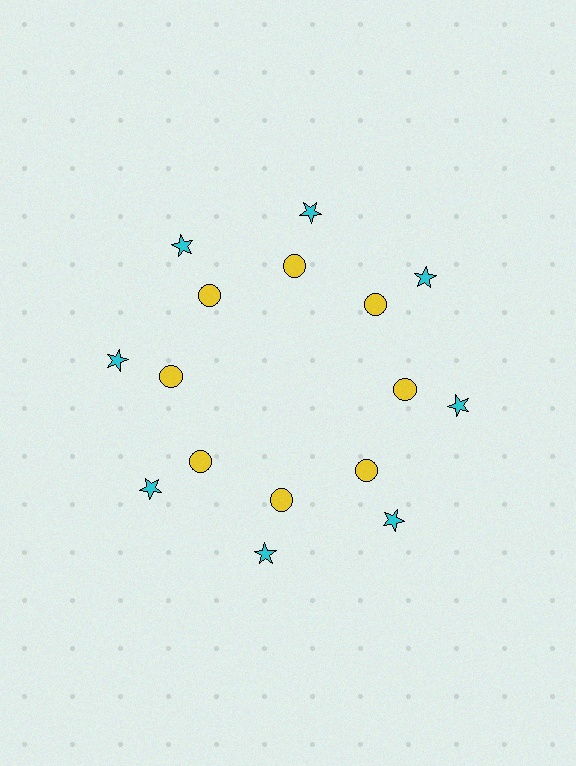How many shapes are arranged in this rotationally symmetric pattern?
There are 16 shapes, arranged in 8 groups of 2.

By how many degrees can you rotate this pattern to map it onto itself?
The pattern maps onto itself every 45 degrees of rotation.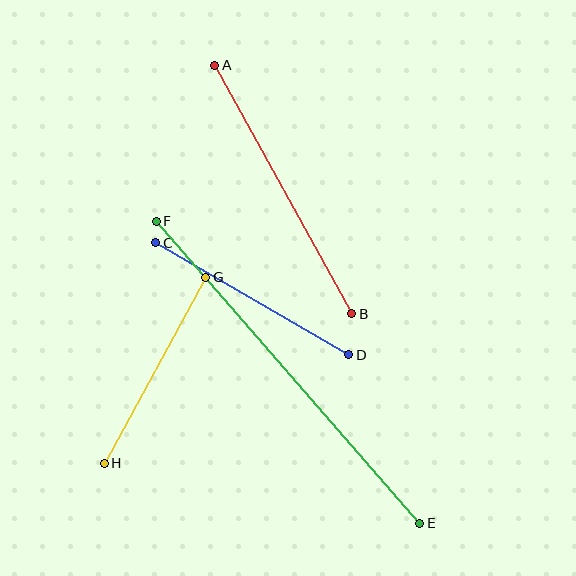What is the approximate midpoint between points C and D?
The midpoint is at approximately (252, 299) pixels.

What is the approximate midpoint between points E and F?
The midpoint is at approximately (288, 372) pixels.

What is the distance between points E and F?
The distance is approximately 401 pixels.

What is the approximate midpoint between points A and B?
The midpoint is at approximately (283, 190) pixels.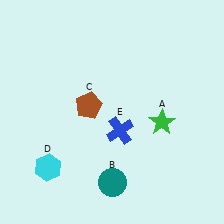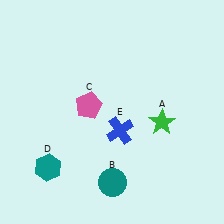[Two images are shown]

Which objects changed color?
C changed from brown to pink. D changed from cyan to teal.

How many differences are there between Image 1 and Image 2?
There are 2 differences between the two images.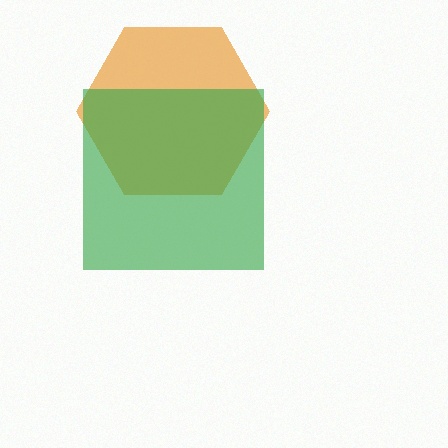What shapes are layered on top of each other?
The layered shapes are: an orange hexagon, a green square.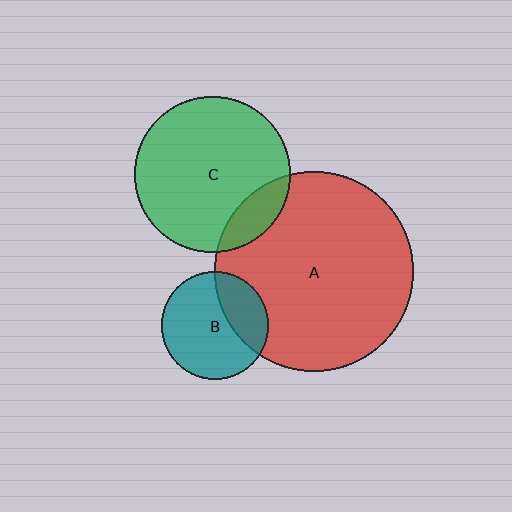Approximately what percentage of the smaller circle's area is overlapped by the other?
Approximately 30%.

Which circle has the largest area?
Circle A (red).